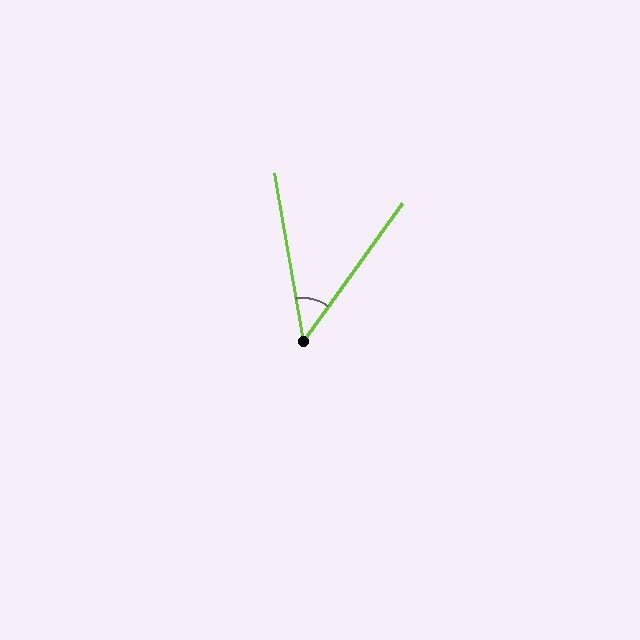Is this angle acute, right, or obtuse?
It is acute.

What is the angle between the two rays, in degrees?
Approximately 46 degrees.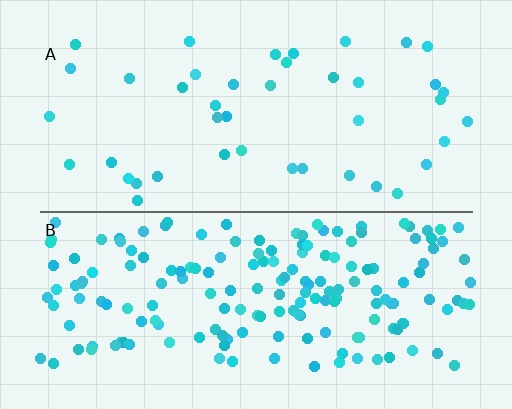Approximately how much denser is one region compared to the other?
Approximately 4.1× — region B over region A.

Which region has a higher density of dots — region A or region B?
B (the bottom).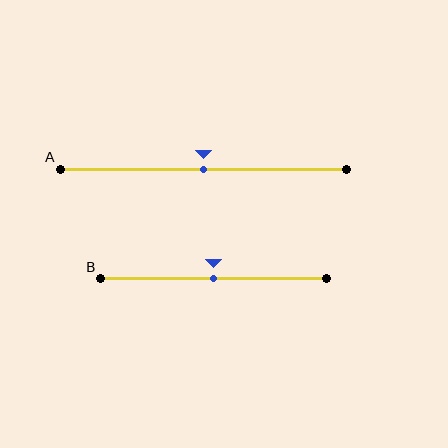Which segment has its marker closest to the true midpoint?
Segment A has its marker closest to the true midpoint.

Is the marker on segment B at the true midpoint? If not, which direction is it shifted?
Yes, the marker on segment B is at the true midpoint.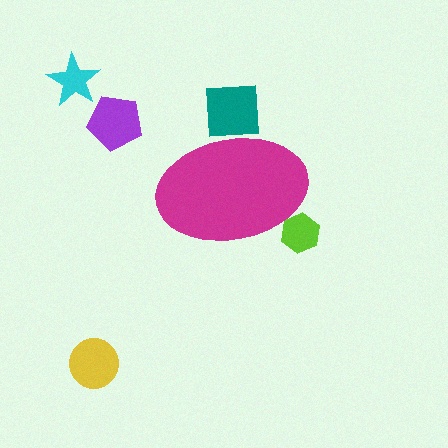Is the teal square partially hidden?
Yes, the teal square is partially hidden behind the magenta ellipse.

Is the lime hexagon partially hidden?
Yes, the lime hexagon is partially hidden behind the magenta ellipse.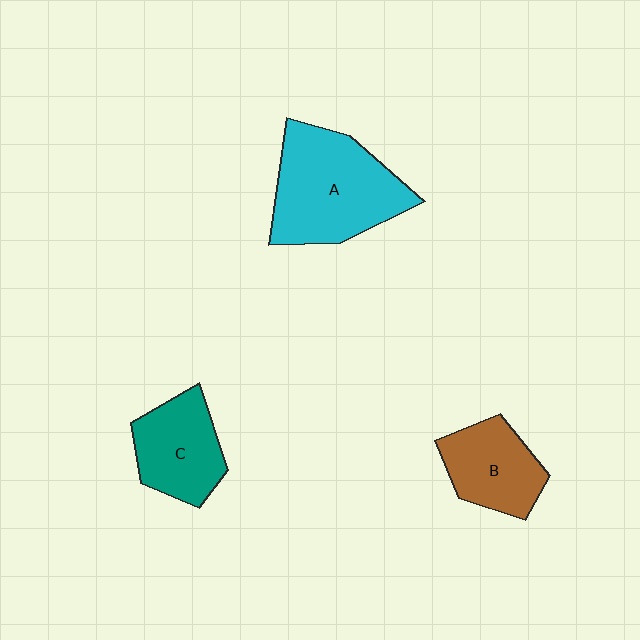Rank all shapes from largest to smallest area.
From largest to smallest: A (cyan), C (teal), B (brown).